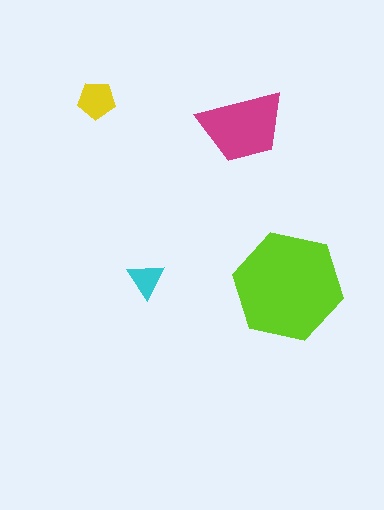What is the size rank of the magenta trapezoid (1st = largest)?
2nd.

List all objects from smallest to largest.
The cyan triangle, the yellow pentagon, the magenta trapezoid, the lime hexagon.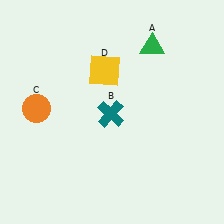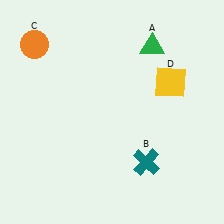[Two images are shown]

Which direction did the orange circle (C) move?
The orange circle (C) moved up.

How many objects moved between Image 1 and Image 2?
3 objects moved between the two images.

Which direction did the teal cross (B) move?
The teal cross (B) moved down.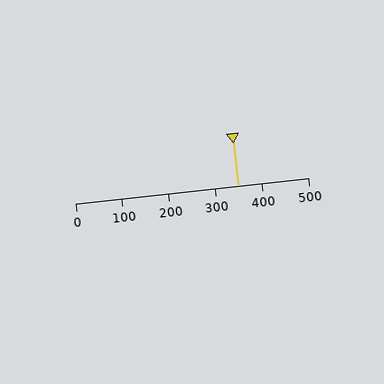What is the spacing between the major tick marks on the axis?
The major ticks are spaced 100 apart.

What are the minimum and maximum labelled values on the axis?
The axis runs from 0 to 500.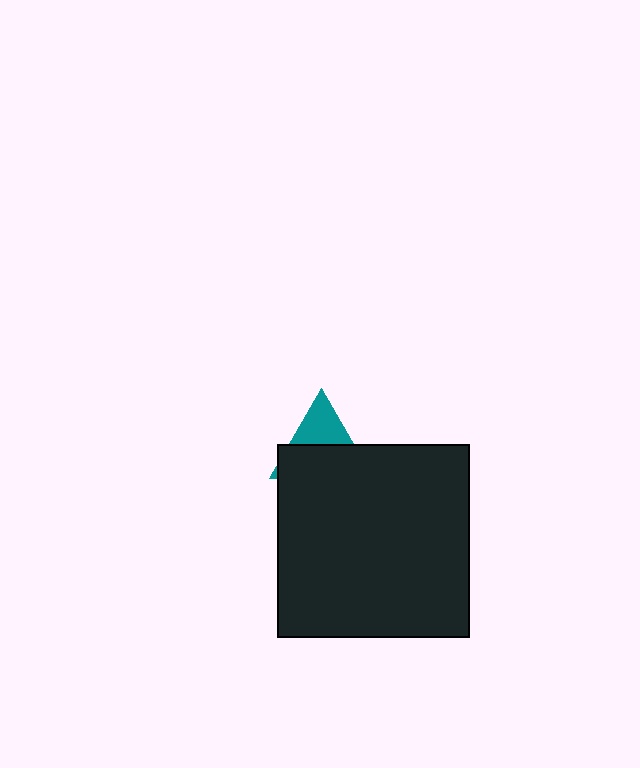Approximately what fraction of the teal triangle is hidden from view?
Roughly 62% of the teal triangle is hidden behind the black square.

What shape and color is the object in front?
The object in front is a black square.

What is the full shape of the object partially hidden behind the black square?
The partially hidden object is a teal triangle.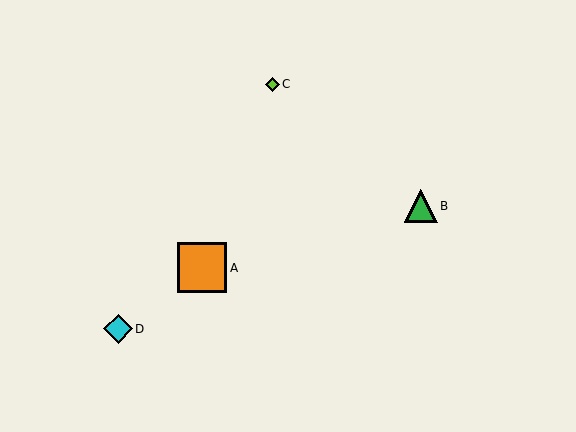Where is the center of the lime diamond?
The center of the lime diamond is at (272, 84).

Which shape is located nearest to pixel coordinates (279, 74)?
The lime diamond (labeled C) at (272, 84) is nearest to that location.